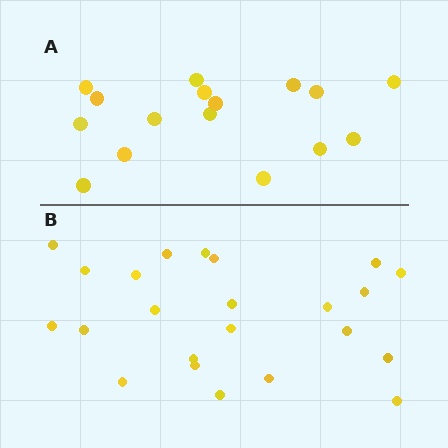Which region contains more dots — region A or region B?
Region B (the bottom region) has more dots.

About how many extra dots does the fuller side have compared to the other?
Region B has roughly 8 or so more dots than region A.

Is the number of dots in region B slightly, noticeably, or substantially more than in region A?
Region B has noticeably more, but not dramatically so. The ratio is roughly 1.4 to 1.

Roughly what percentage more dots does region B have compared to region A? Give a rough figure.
About 45% more.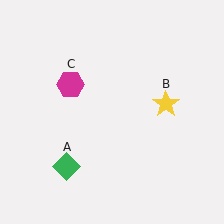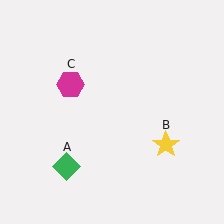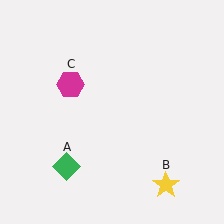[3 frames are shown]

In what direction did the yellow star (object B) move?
The yellow star (object B) moved down.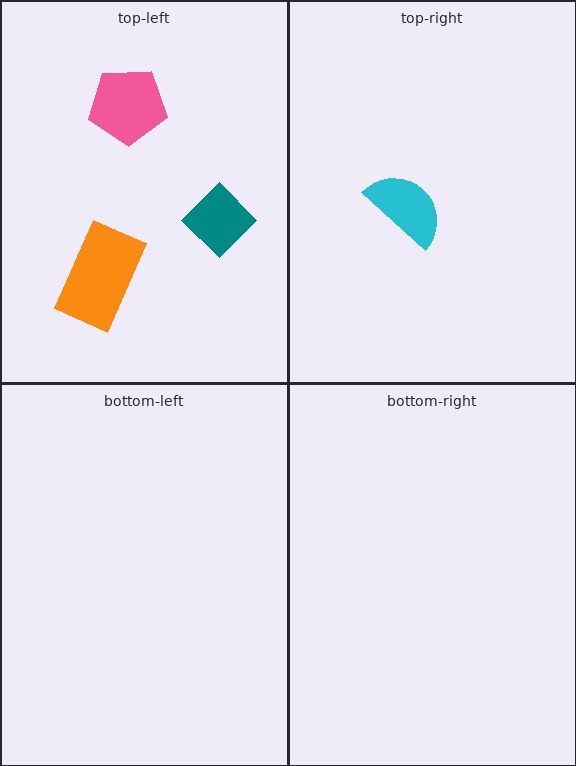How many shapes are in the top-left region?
3.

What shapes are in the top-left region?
The teal diamond, the orange rectangle, the pink pentagon.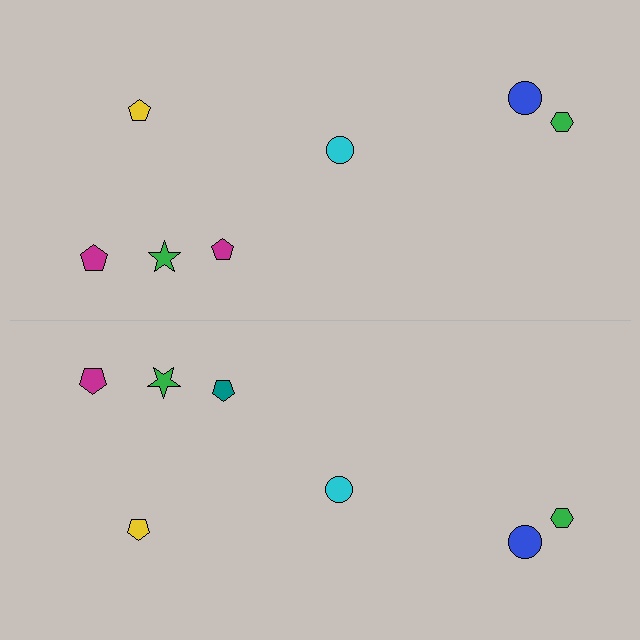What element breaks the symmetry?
The teal pentagon on the bottom side breaks the symmetry — its mirror counterpart is magenta.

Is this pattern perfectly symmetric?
No, the pattern is not perfectly symmetric. The teal pentagon on the bottom side breaks the symmetry — its mirror counterpart is magenta.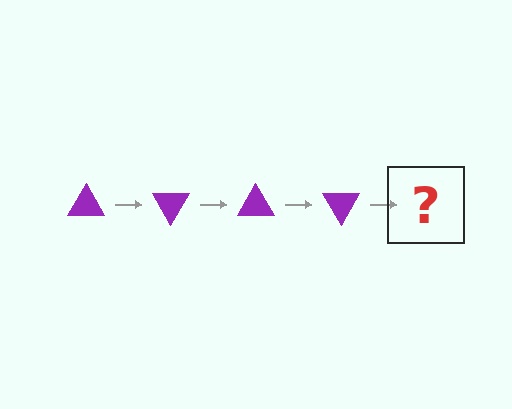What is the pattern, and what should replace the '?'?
The pattern is that the triangle rotates 60 degrees each step. The '?' should be a purple triangle rotated 240 degrees.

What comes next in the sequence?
The next element should be a purple triangle rotated 240 degrees.